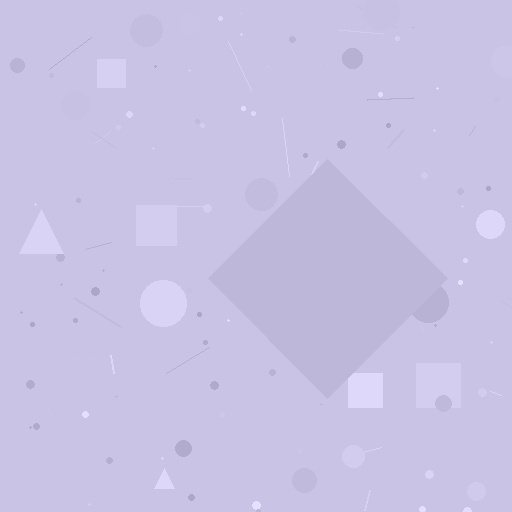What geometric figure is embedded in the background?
A diamond is embedded in the background.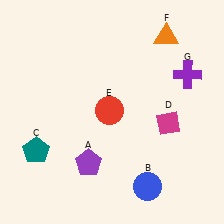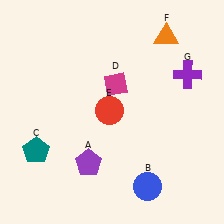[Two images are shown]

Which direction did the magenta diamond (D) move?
The magenta diamond (D) moved left.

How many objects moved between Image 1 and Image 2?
1 object moved between the two images.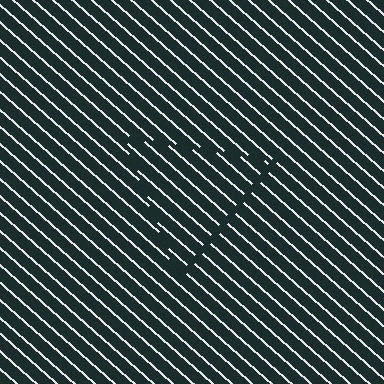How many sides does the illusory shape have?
3 sides — the line-ends trace a triangle.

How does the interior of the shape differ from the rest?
The interior of the shape contains the same grating, shifted by half a period — the contour is defined by the phase discontinuity where line-ends from the inner and outer gratings abut.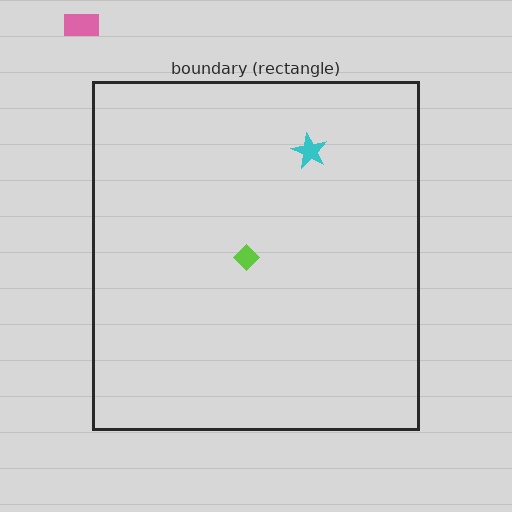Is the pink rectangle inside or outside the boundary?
Outside.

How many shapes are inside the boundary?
2 inside, 1 outside.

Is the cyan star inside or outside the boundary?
Inside.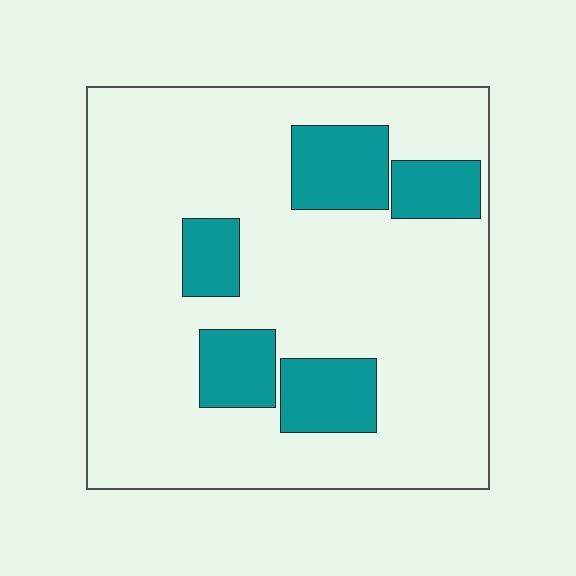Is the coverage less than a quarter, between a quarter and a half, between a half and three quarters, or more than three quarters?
Less than a quarter.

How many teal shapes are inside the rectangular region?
5.